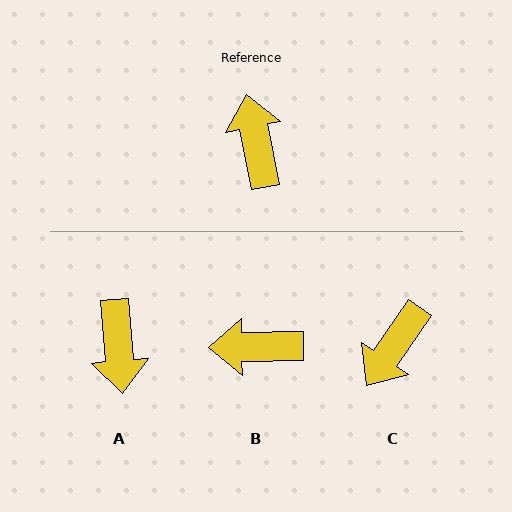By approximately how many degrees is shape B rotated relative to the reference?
Approximately 79 degrees counter-clockwise.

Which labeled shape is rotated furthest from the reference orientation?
A, about 173 degrees away.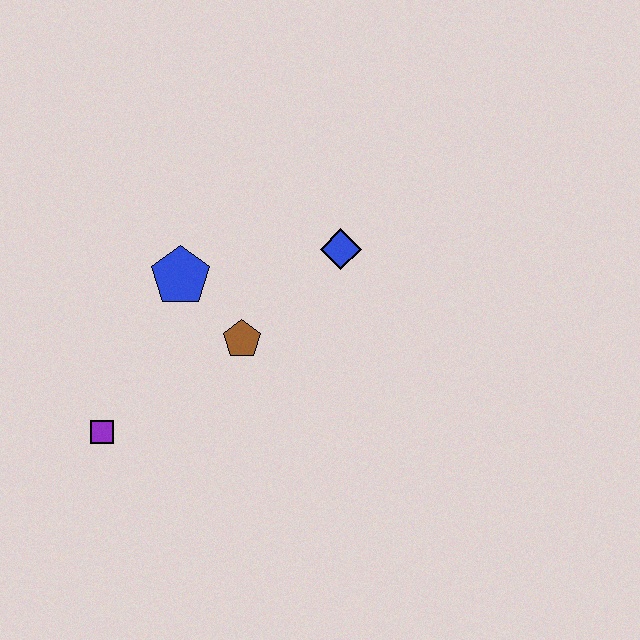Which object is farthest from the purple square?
The blue diamond is farthest from the purple square.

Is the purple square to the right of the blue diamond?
No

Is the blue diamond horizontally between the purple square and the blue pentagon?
No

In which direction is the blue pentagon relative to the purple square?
The blue pentagon is above the purple square.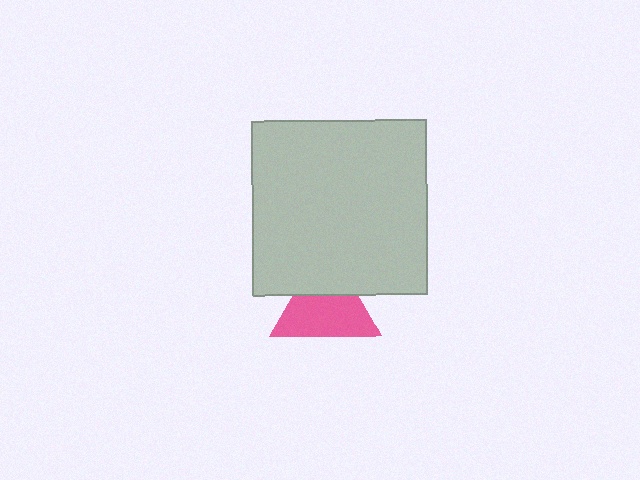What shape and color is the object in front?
The object in front is a light gray square.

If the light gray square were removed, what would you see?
You would see the complete pink triangle.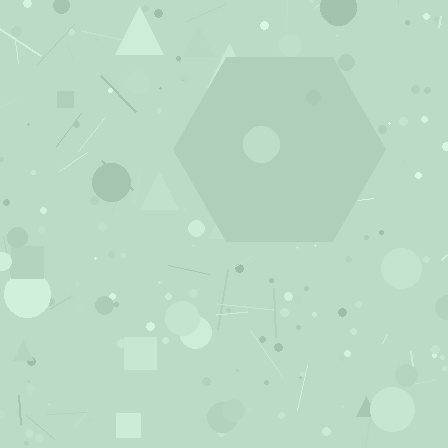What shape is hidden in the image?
A hexagon is hidden in the image.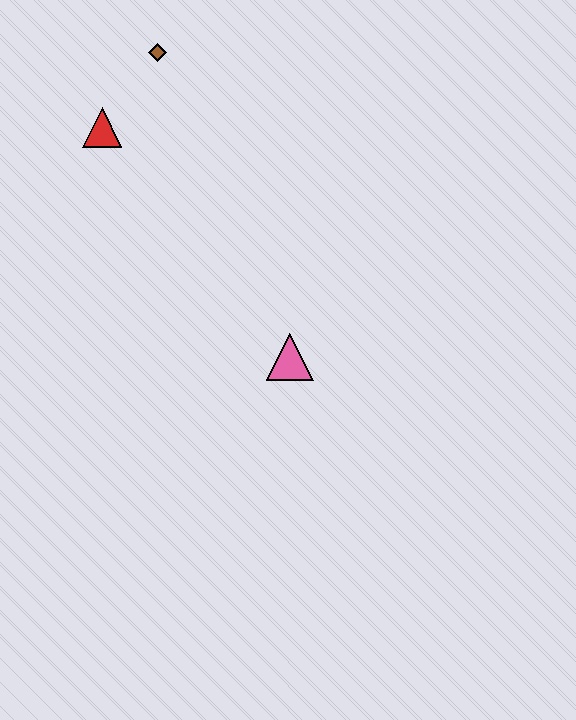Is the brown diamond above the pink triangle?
Yes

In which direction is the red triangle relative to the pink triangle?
The red triangle is above the pink triangle.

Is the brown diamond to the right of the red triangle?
Yes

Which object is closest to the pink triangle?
The red triangle is closest to the pink triangle.